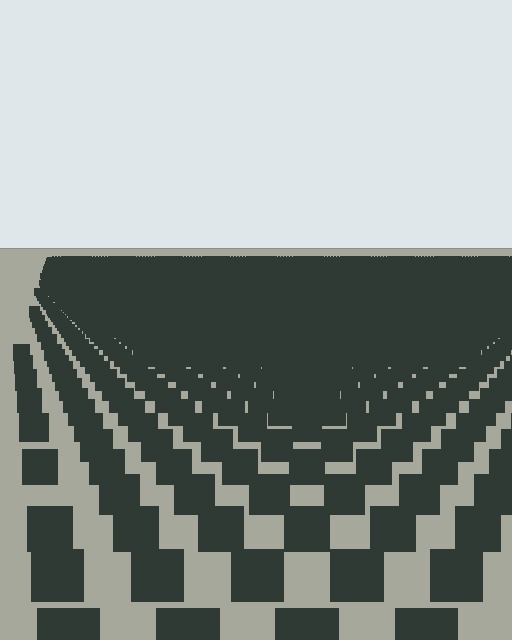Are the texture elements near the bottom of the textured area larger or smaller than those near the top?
Larger. Near the bottom, elements are closer to the viewer and appear at a bigger on-screen size.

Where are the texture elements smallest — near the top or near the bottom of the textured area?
Near the top.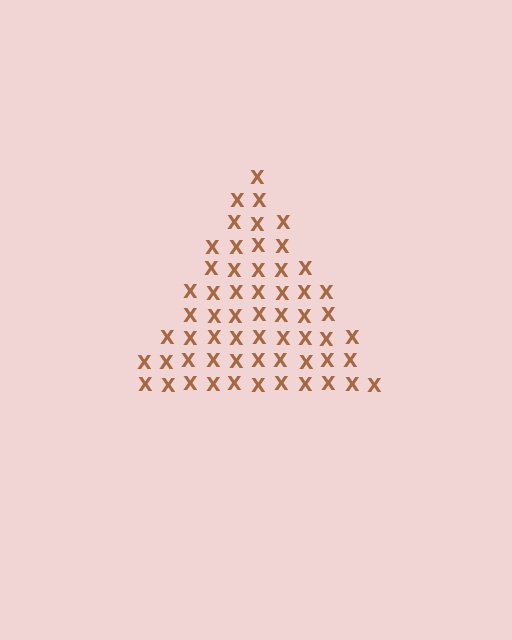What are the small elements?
The small elements are letter X's.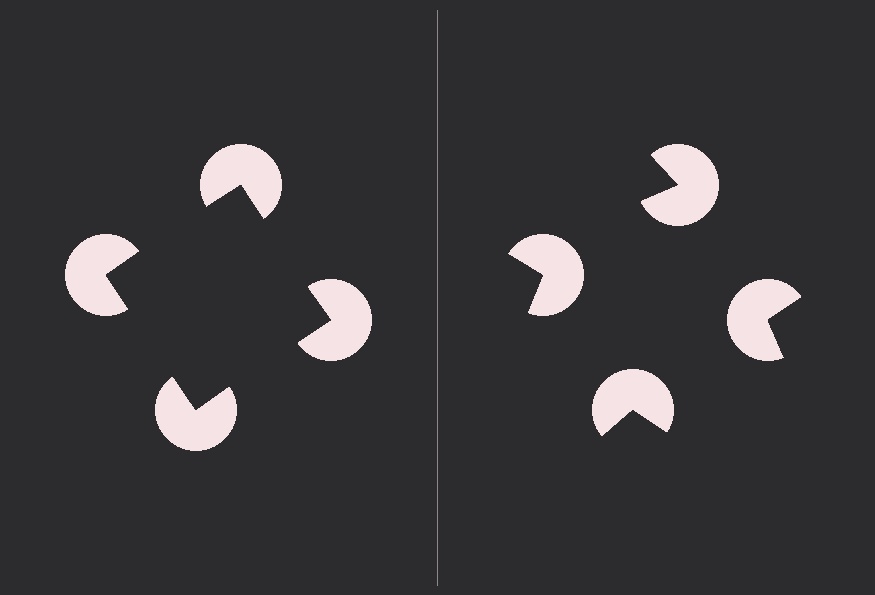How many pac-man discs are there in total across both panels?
8 — 4 on each side.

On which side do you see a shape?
An illusory square appears on the left side. On the right side the wedge cuts are rotated, so no coherent shape forms.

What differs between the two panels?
The pac-man discs are positioned identically on both sides; only the wedge orientations differ. On the left they align to a square; on the right they are misaligned.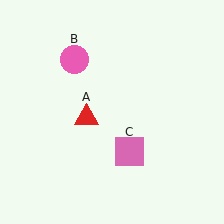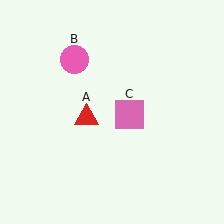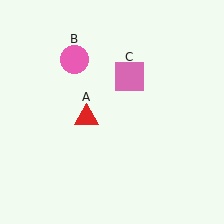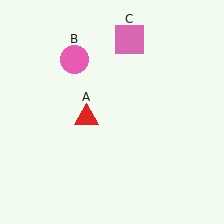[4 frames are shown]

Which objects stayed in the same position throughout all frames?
Red triangle (object A) and pink circle (object B) remained stationary.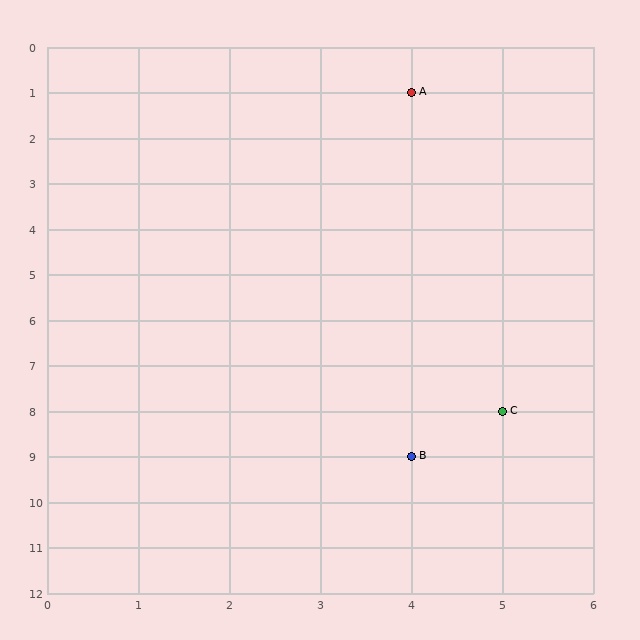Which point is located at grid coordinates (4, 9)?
Point B is at (4, 9).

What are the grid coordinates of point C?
Point C is at grid coordinates (5, 8).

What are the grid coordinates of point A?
Point A is at grid coordinates (4, 1).